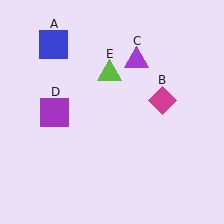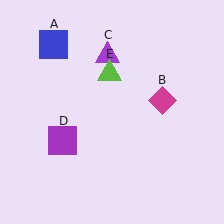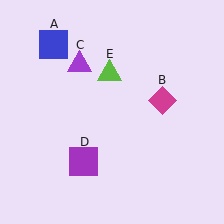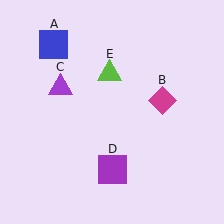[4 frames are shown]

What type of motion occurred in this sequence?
The purple triangle (object C), purple square (object D) rotated counterclockwise around the center of the scene.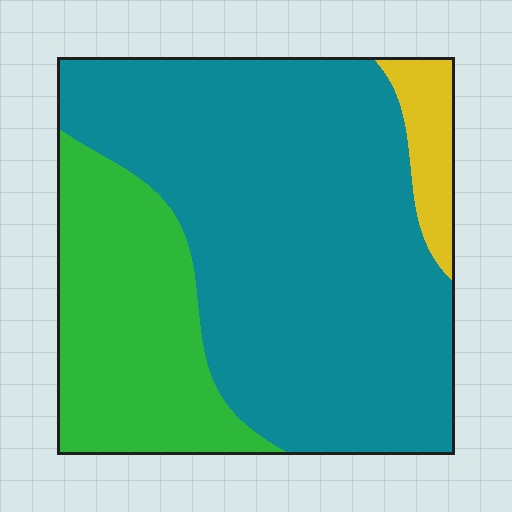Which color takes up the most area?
Teal, at roughly 65%.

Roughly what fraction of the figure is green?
Green covers around 25% of the figure.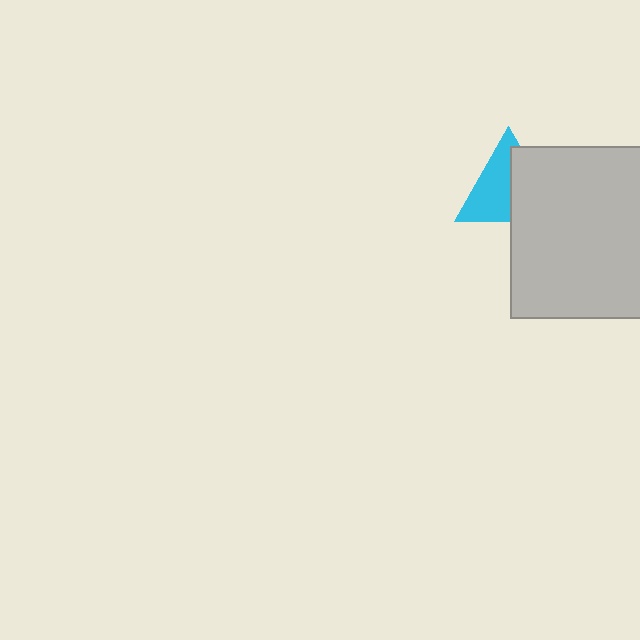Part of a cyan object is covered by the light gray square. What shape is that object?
It is a triangle.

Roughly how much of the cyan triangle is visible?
About half of it is visible (roughly 53%).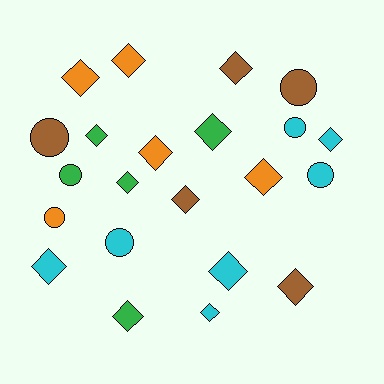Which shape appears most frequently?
Diamond, with 15 objects.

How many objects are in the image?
There are 22 objects.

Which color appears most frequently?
Cyan, with 7 objects.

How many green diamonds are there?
There are 4 green diamonds.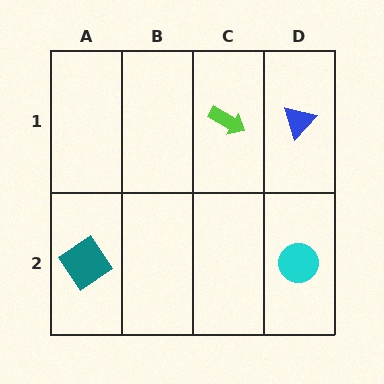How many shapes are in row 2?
2 shapes.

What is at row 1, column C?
A lime arrow.